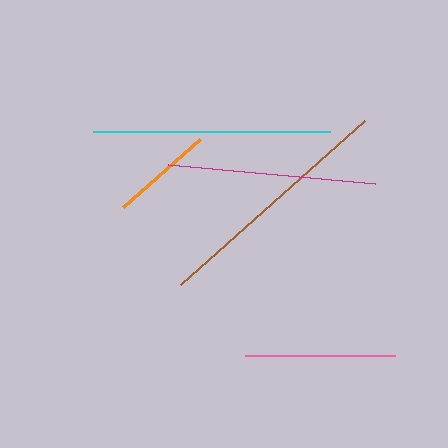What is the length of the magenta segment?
The magenta segment is approximately 208 pixels long.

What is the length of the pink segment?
The pink segment is approximately 150 pixels long.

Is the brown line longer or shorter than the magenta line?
The brown line is longer than the magenta line.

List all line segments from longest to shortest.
From longest to shortest: brown, cyan, magenta, pink, orange.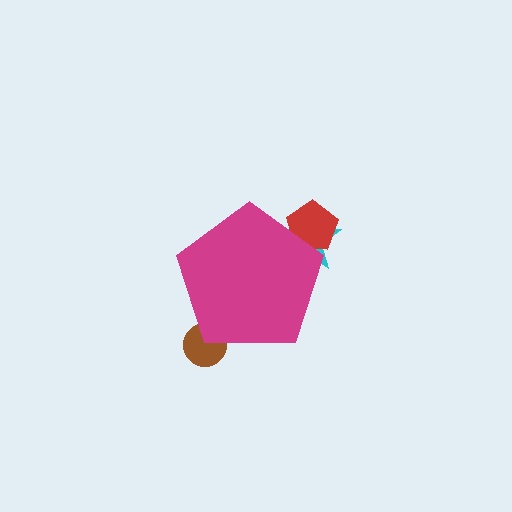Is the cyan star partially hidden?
Yes, the cyan star is partially hidden behind the magenta pentagon.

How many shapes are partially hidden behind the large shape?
3 shapes are partially hidden.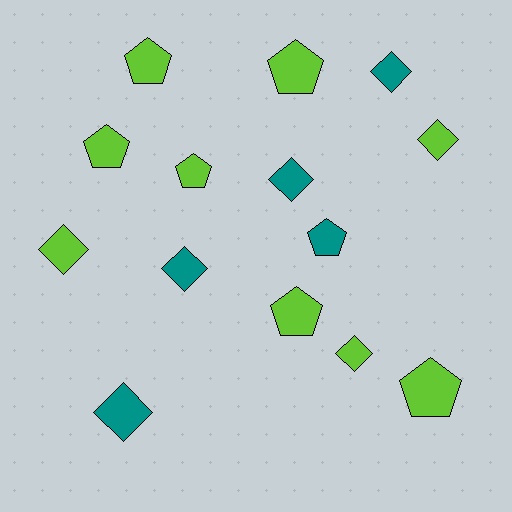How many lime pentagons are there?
There are 6 lime pentagons.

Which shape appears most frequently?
Diamond, with 7 objects.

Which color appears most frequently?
Lime, with 9 objects.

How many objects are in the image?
There are 14 objects.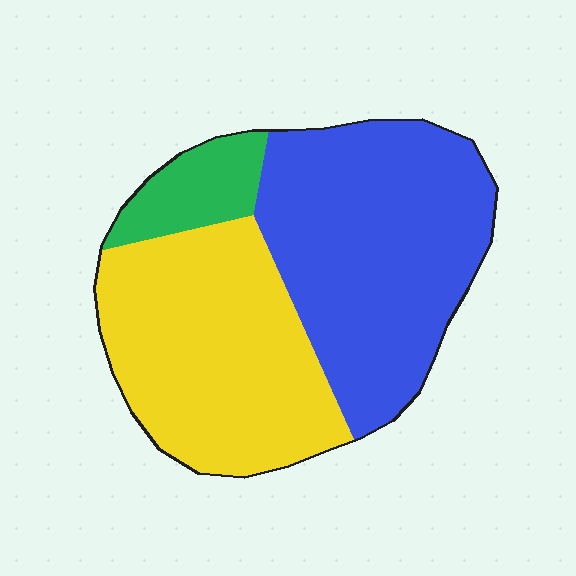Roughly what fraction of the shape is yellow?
Yellow covers about 40% of the shape.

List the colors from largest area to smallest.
From largest to smallest: blue, yellow, green.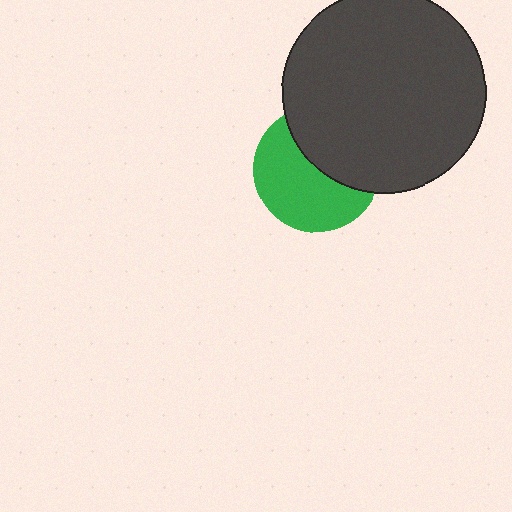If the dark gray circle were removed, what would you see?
You would see the complete green circle.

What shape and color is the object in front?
The object in front is a dark gray circle.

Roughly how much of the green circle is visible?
About half of it is visible (roughly 57%).